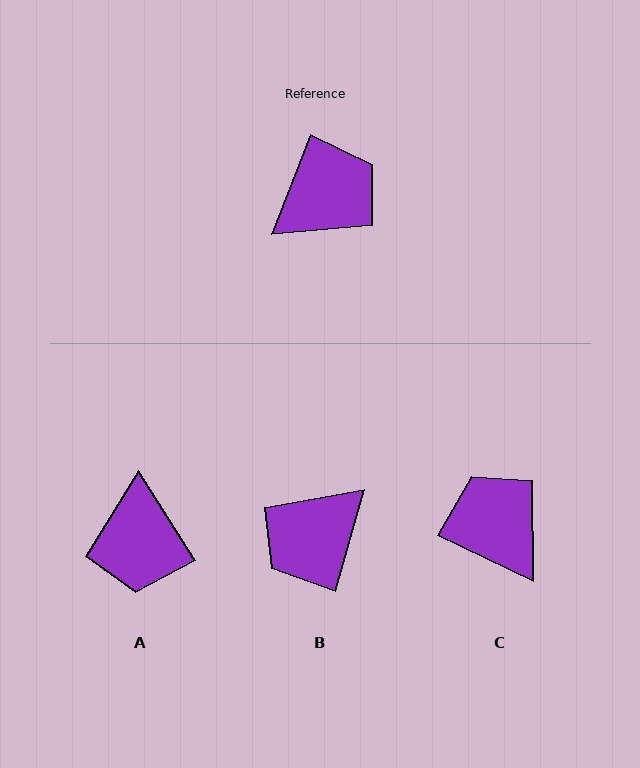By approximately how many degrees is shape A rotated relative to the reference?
Approximately 126 degrees clockwise.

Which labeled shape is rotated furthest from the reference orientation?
B, about 174 degrees away.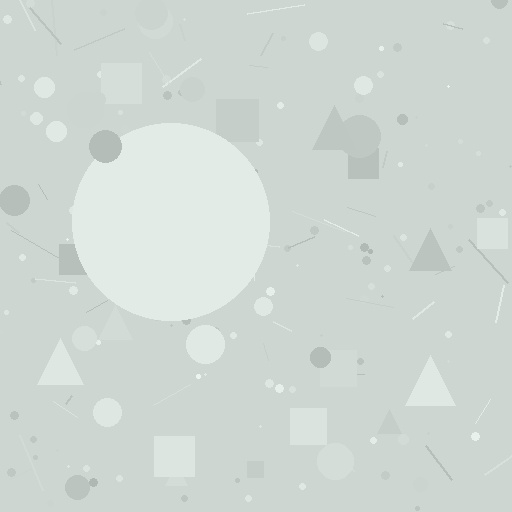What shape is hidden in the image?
A circle is hidden in the image.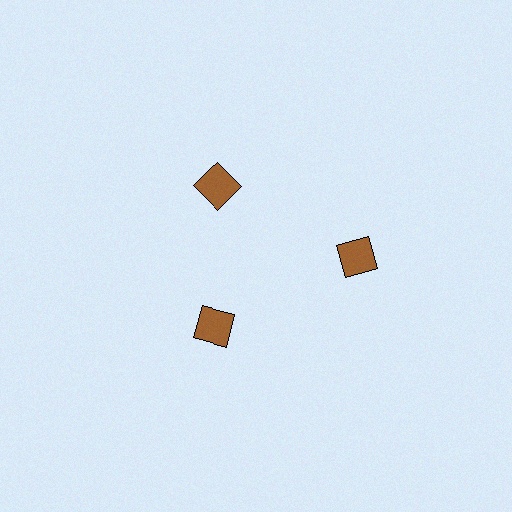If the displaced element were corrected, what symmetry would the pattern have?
It would have 3-fold rotational symmetry — the pattern would map onto itself every 120 degrees.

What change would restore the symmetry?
The symmetry would be restored by moving it inward, back onto the ring so that all 3 squares sit at equal angles and equal distance from the center.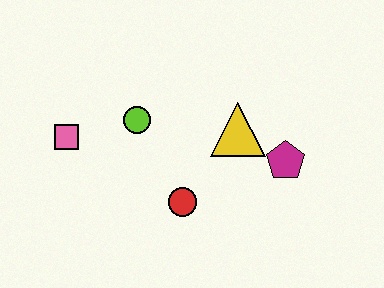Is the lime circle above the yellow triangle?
Yes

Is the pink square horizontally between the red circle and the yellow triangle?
No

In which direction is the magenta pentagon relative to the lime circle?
The magenta pentagon is to the right of the lime circle.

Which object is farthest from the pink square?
The magenta pentagon is farthest from the pink square.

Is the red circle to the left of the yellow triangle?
Yes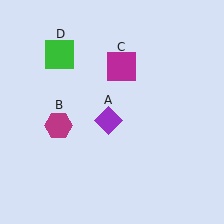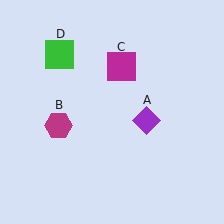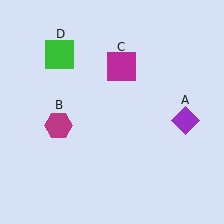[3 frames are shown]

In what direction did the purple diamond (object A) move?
The purple diamond (object A) moved right.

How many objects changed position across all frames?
1 object changed position: purple diamond (object A).